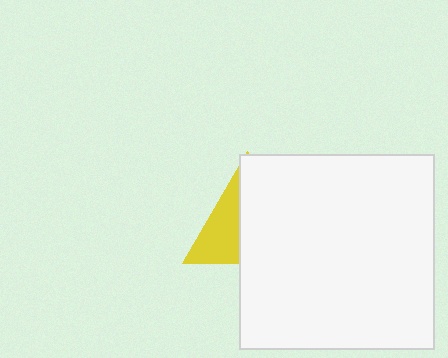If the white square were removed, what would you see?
You would see the complete yellow triangle.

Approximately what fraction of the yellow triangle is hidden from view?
Roughly 61% of the yellow triangle is hidden behind the white square.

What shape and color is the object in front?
The object in front is a white square.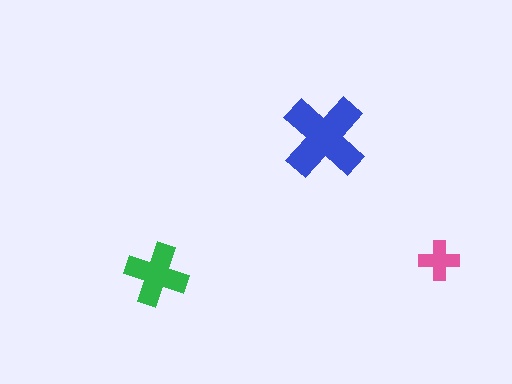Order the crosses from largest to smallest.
the blue one, the green one, the pink one.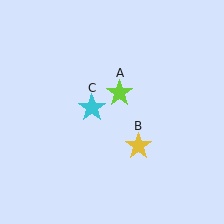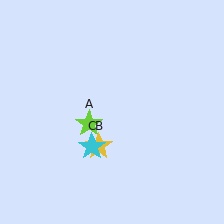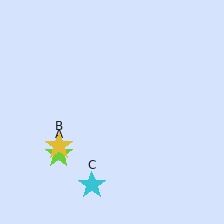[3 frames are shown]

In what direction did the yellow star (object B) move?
The yellow star (object B) moved left.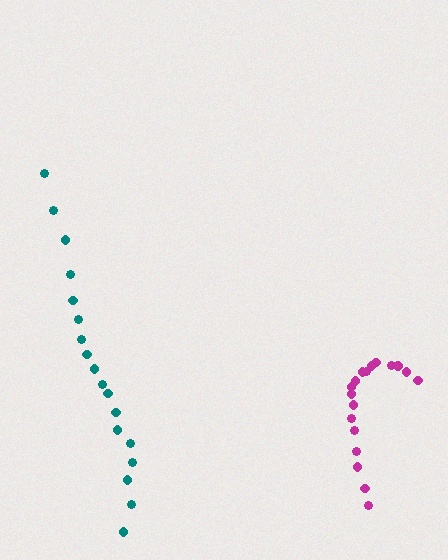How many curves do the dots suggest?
There are 2 distinct paths.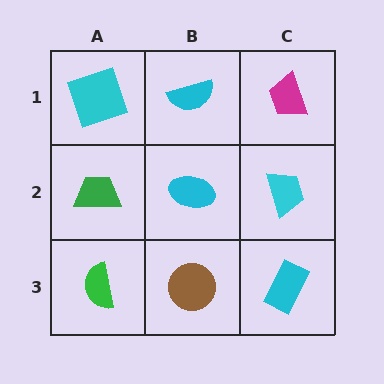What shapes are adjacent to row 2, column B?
A cyan semicircle (row 1, column B), a brown circle (row 3, column B), a green trapezoid (row 2, column A), a cyan trapezoid (row 2, column C).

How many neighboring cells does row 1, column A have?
2.